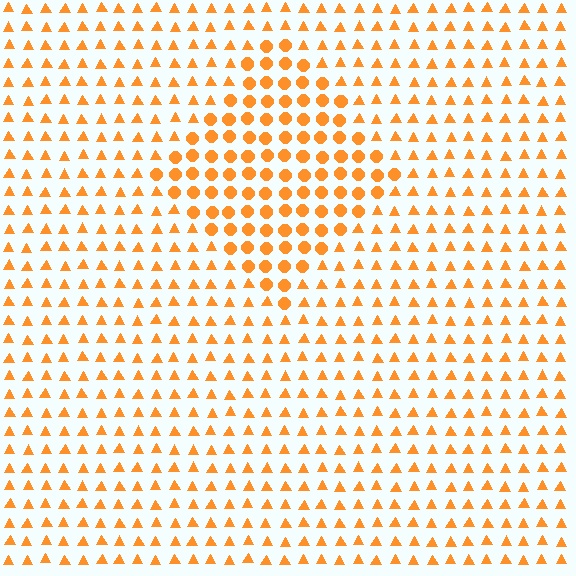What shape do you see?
I see a diamond.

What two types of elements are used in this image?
The image uses circles inside the diamond region and triangles outside it.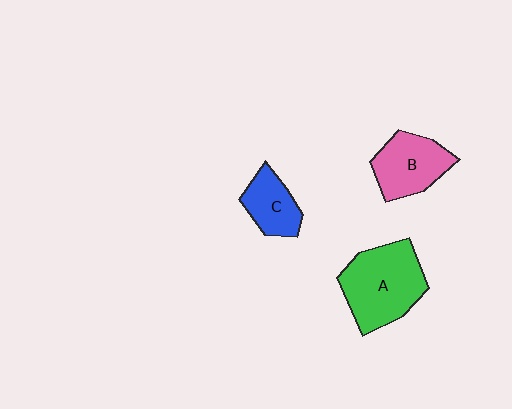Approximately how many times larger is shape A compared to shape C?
Approximately 1.9 times.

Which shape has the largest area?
Shape A (green).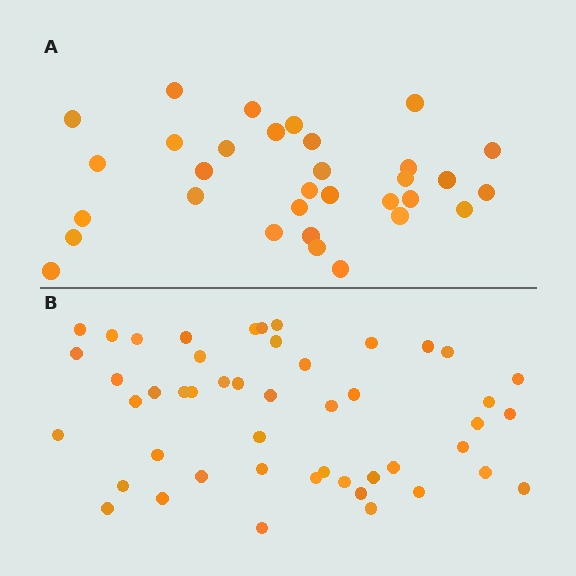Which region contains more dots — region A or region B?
Region B (the bottom region) has more dots.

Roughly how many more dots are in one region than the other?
Region B has approximately 15 more dots than region A.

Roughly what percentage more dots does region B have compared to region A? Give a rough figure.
About 50% more.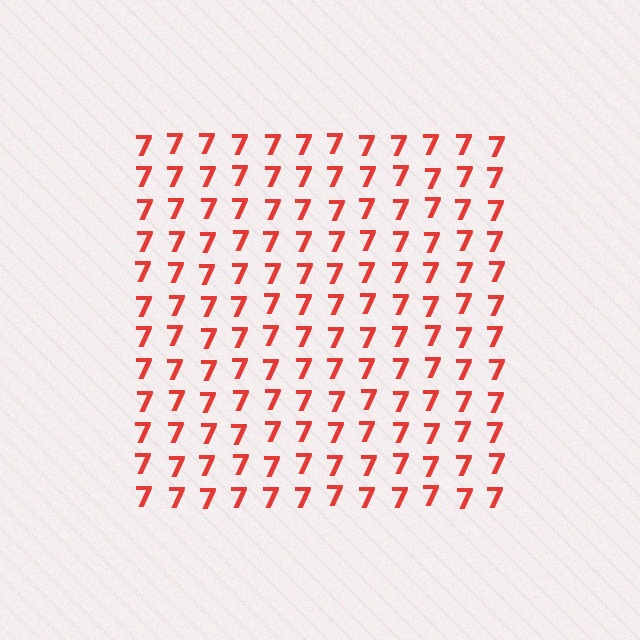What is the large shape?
The large shape is a square.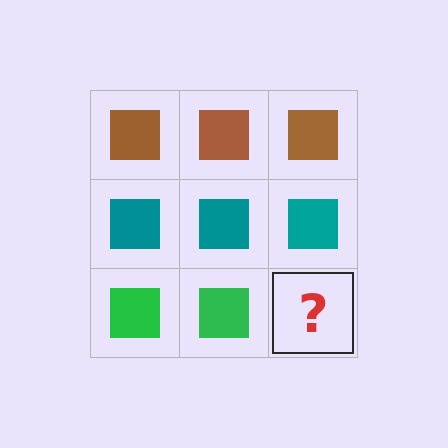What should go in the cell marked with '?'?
The missing cell should contain a green square.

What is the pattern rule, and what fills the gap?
The rule is that each row has a consistent color. The gap should be filled with a green square.